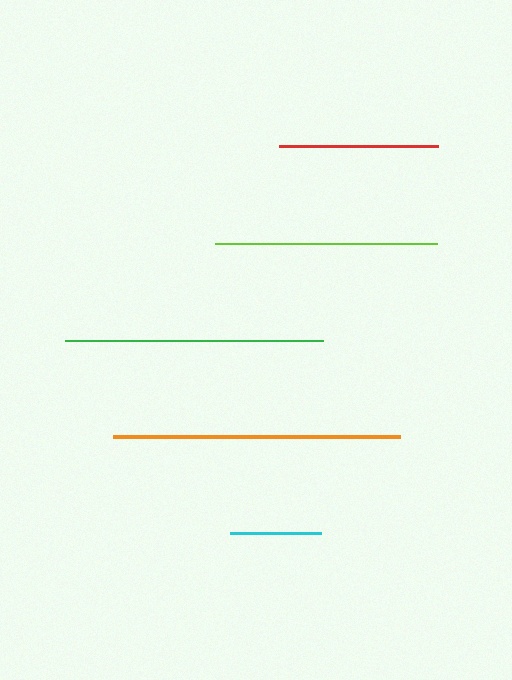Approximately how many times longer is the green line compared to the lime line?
The green line is approximately 1.2 times the length of the lime line.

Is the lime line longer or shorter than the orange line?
The orange line is longer than the lime line.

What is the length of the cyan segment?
The cyan segment is approximately 91 pixels long.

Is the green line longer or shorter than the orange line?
The orange line is longer than the green line.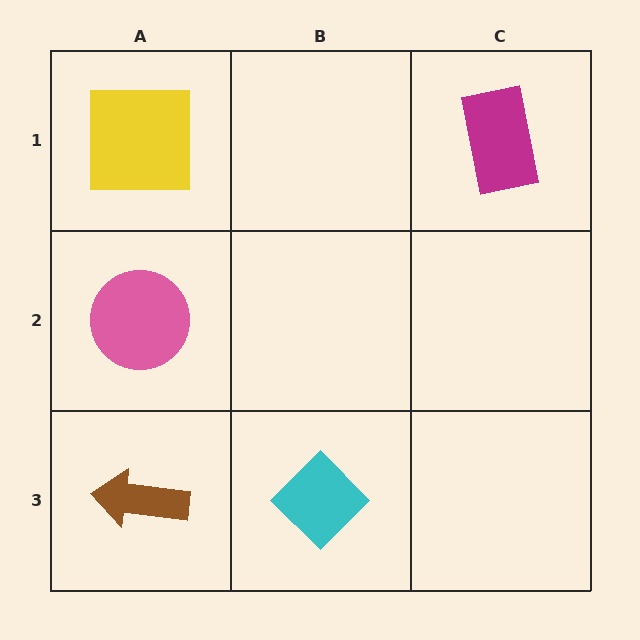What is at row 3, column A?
A brown arrow.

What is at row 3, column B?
A cyan diamond.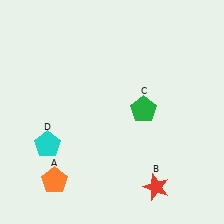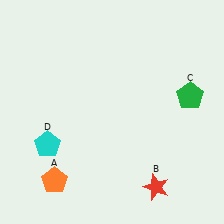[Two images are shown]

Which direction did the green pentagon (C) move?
The green pentagon (C) moved right.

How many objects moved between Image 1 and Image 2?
1 object moved between the two images.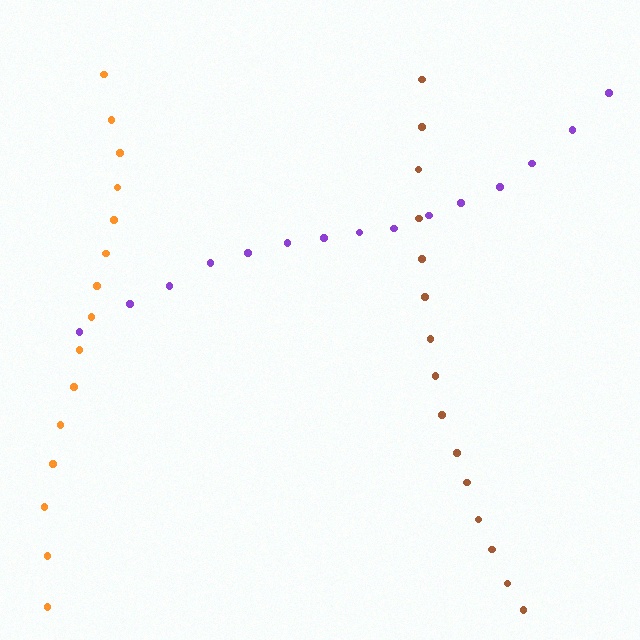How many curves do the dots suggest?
There are 3 distinct paths.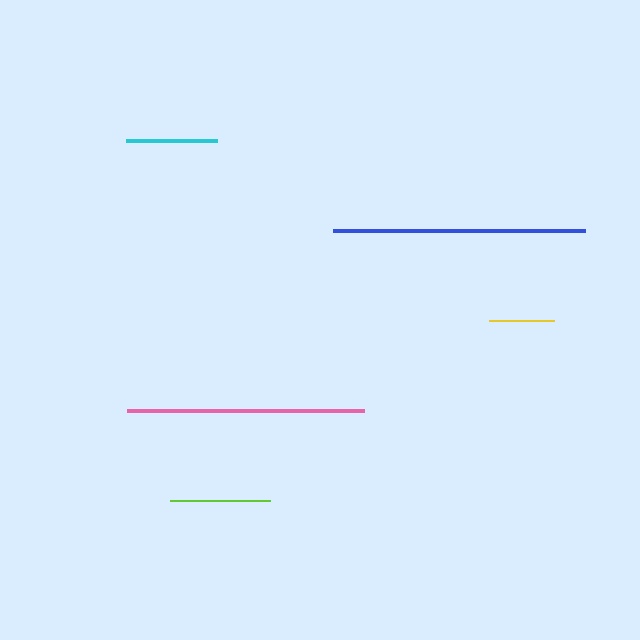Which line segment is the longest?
The blue line is the longest at approximately 251 pixels.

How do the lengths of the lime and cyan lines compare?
The lime and cyan lines are approximately the same length.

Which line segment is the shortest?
The yellow line is the shortest at approximately 65 pixels.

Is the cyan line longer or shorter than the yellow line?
The cyan line is longer than the yellow line.